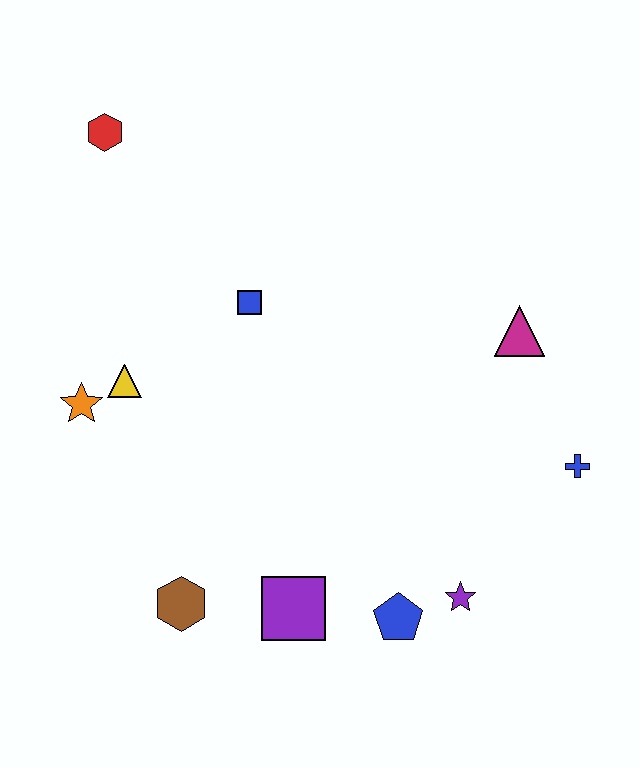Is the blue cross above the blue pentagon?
Yes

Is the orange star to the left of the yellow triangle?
Yes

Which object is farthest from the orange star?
The blue cross is farthest from the orange star.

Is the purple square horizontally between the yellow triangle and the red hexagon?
No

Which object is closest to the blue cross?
The magenta triangle is closest to the blue cross.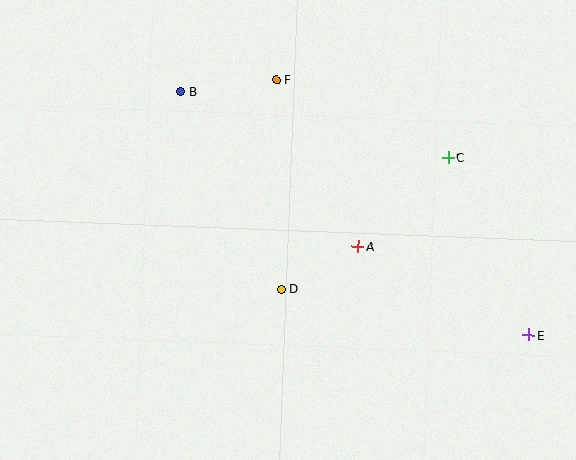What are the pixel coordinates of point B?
Point B is at (181, 92).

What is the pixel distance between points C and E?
The distance between C and E is 196 pixels.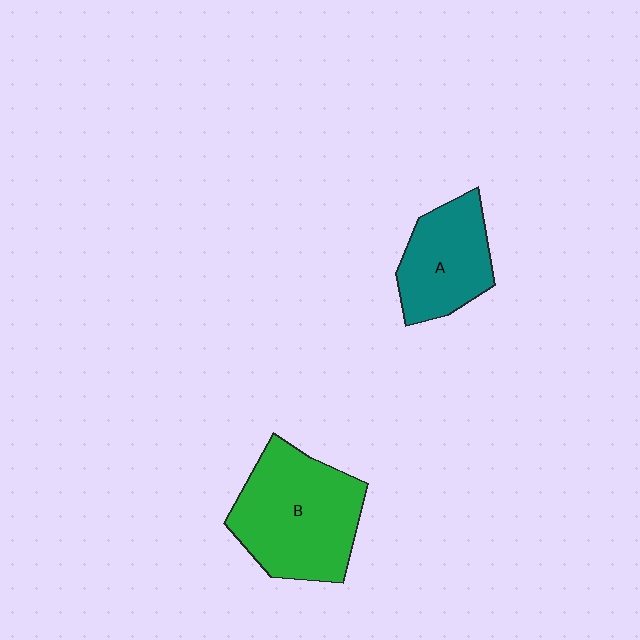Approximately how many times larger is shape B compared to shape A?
Approximately 1.5 times.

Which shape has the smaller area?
Shape A (teal).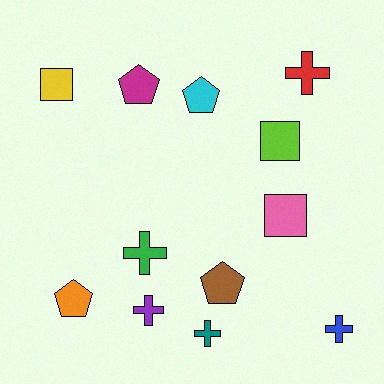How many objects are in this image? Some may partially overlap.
There are 12 objects.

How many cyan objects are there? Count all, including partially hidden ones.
There is 1 cyan object.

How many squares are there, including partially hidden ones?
There are 3 squares.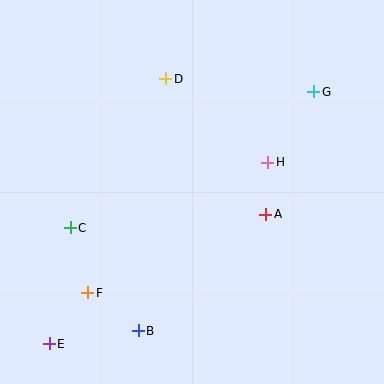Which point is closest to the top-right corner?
Point G is closest to the top-right corner.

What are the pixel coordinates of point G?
Point G is at (314, 92).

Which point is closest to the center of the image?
Point A at (266, 214) is closest to the center.